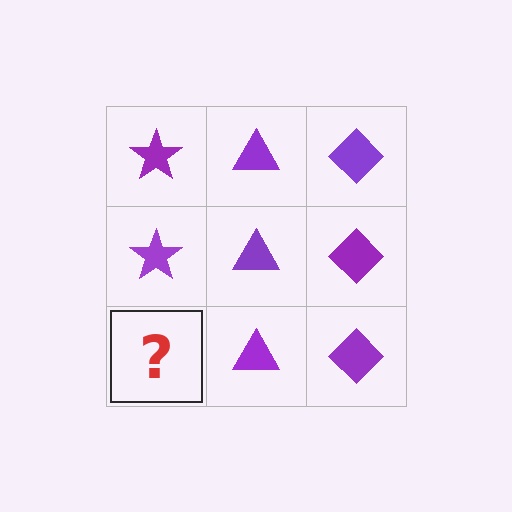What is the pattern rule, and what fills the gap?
The rule is that each column has a consistent shape. The gap should be filled with a purple star.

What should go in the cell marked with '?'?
The missing cell should contain a purple star.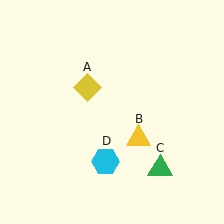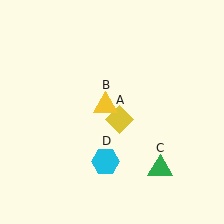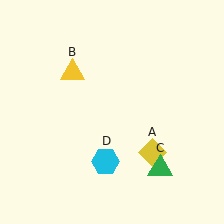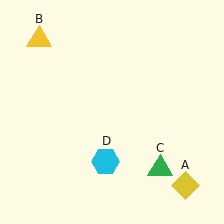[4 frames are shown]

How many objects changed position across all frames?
2 objects changed position: yellow diamond (object A), yellow triangle (object B).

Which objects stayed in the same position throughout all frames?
Green triangle (object C) and cyan hexagon (object D) remained stationary.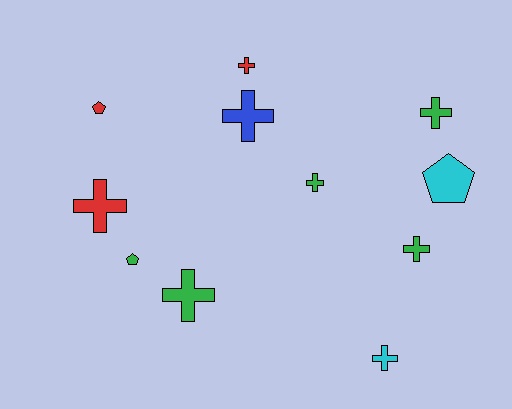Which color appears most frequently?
Green, with 5 objects.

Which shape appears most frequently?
Cross, with 8 objects.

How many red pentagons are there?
There is 1 red pentagon.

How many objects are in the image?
There are 11 objects.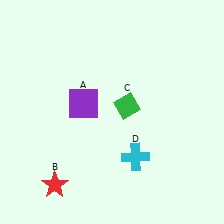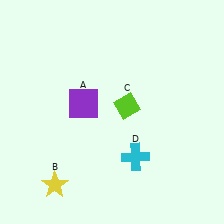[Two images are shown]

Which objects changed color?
B changed from red to yellow. C changed from green to lime.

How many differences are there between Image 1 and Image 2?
There are 2 differences between the two images.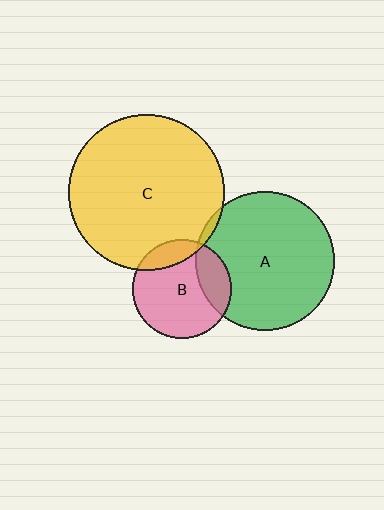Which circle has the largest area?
Circle C (yellow).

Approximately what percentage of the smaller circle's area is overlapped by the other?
Approximately 5%.